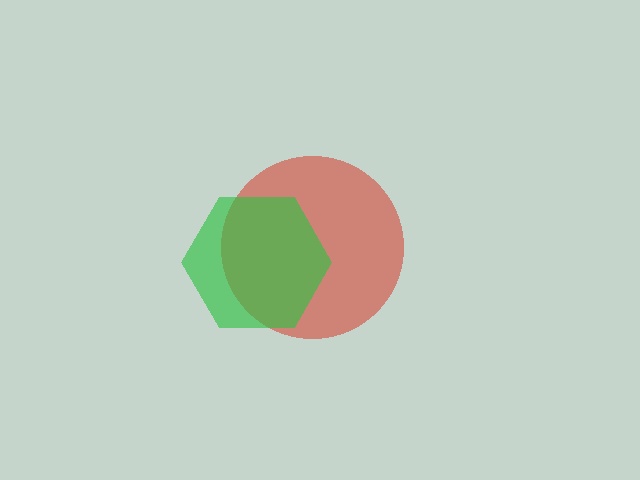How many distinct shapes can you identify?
There are 2 distinct shapes: a red circle, a green hexagon.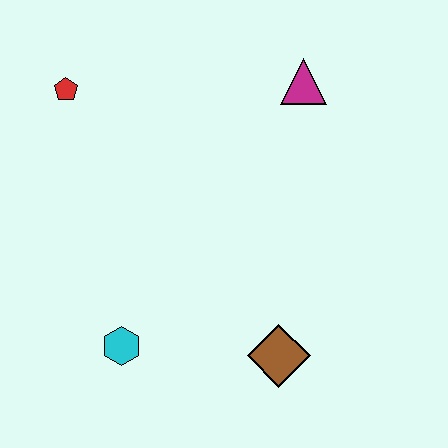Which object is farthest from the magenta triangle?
The cyan hexagon is farthest from the magenta triangle.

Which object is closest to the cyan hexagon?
The brown diamond is closest to the cyan hexagon.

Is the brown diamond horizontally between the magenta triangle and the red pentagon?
Yes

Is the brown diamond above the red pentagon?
No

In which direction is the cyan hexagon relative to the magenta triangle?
The cyan hexagon is below the magenta triangle.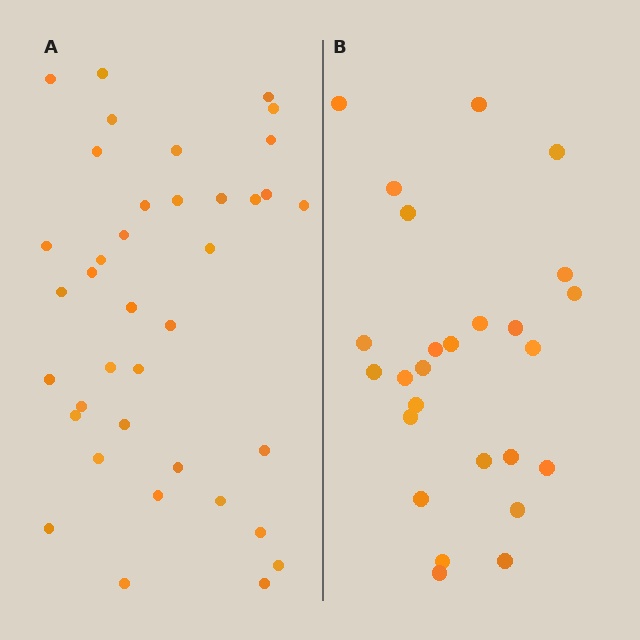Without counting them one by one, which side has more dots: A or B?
Region A (the left region) has more dots.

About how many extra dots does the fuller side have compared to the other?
Region A has roughly 12 or so more dots than region B.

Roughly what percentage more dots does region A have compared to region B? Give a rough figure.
About 45% more.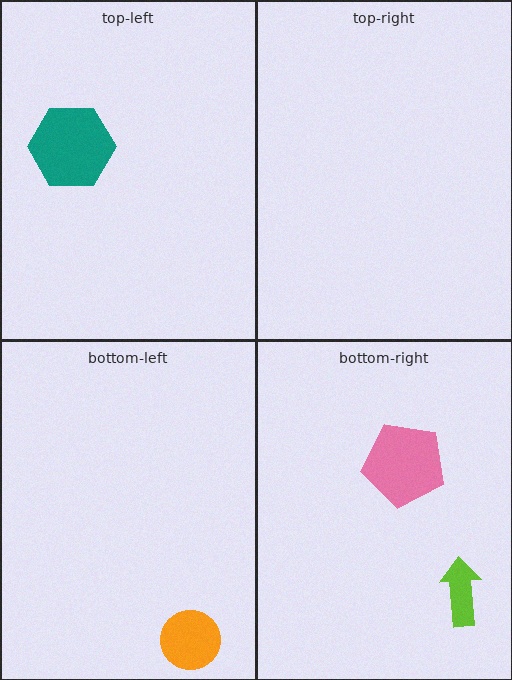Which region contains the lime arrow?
The bottom-right region.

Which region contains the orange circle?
The bottom-left region.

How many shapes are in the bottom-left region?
1.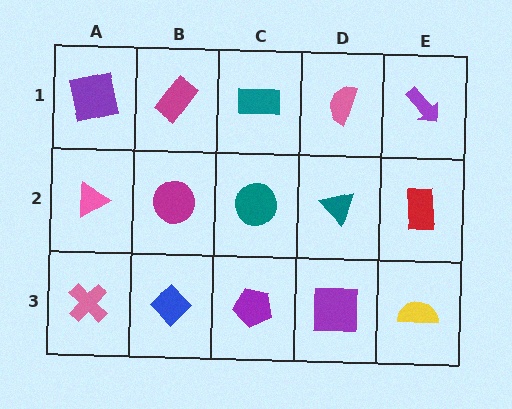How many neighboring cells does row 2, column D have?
4.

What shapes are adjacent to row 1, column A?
A pink triangle (row 2, column A), a magenta rectangle (row 1, column B).